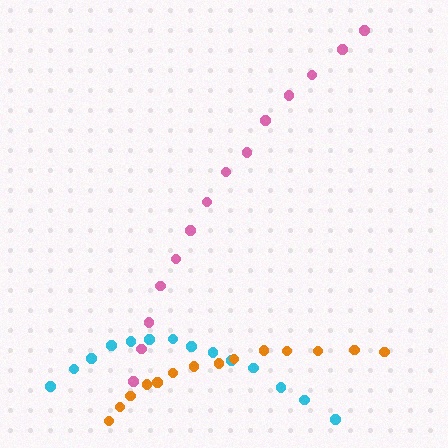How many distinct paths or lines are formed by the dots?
There are 3 distinct paths.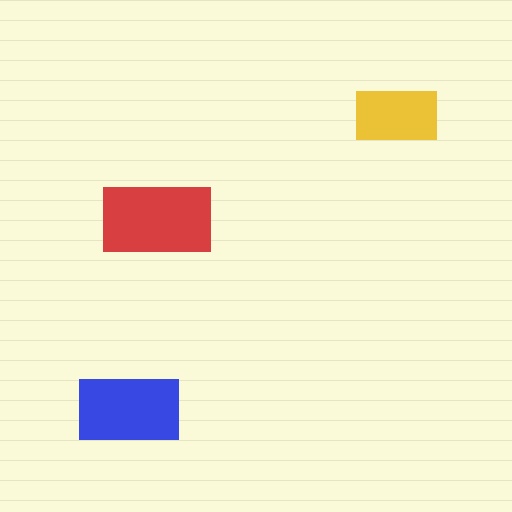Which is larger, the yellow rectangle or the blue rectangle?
The blue one.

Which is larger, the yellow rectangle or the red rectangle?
The red one.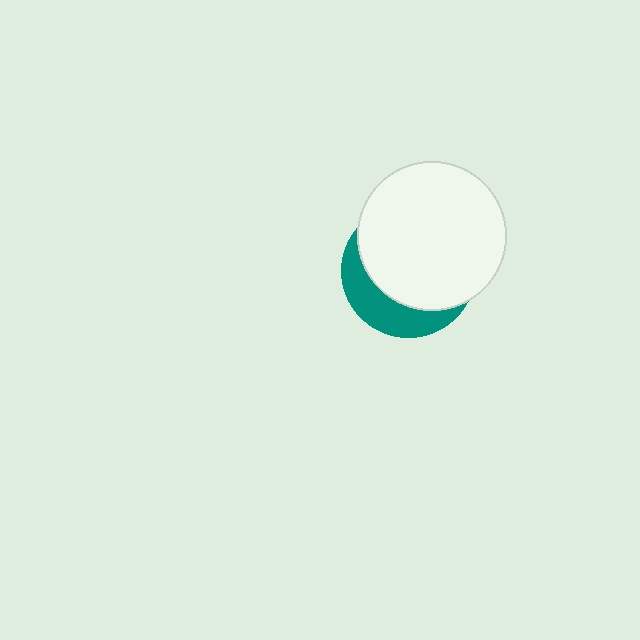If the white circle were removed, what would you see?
You would see the complete teal circle.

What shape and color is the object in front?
The object in front is a white circle.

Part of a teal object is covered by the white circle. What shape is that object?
It is a circle.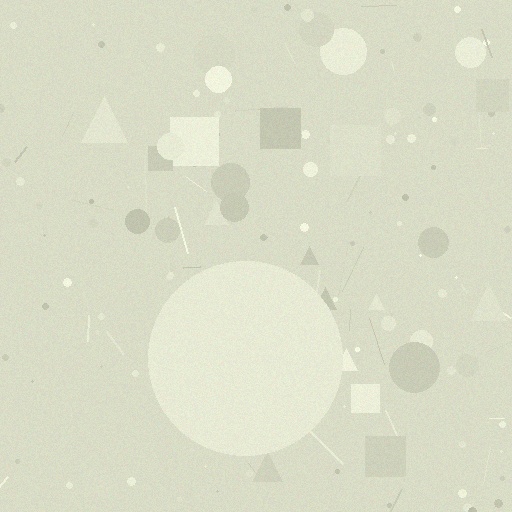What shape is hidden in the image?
A circle is hidden in the image.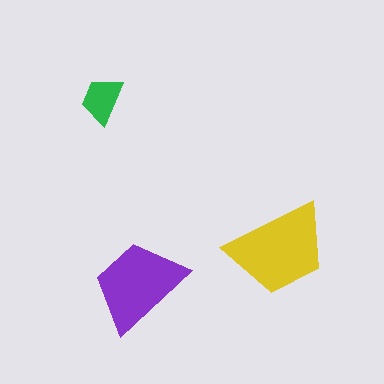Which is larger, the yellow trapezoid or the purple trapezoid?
The yellow one.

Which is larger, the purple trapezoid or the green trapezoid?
The purple one.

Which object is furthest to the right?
The yellow trapezoid is rightmost.